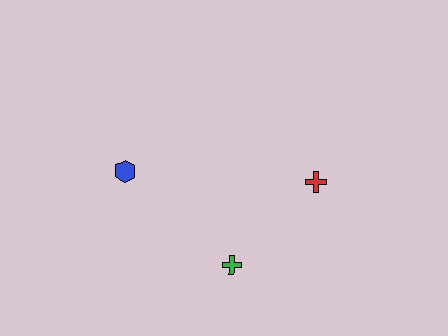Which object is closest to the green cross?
The red cross is closest to the green cross.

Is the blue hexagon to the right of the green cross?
No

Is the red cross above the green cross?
Yes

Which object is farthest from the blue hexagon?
The red cross is farthest from the blue hexagon.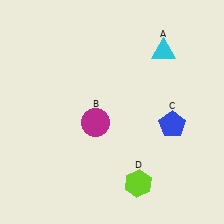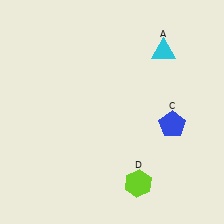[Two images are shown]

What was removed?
The magenta circle (B) was removed in Image 2.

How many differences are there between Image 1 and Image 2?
There is 1 difference between the two images.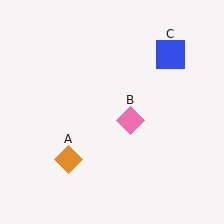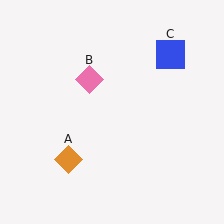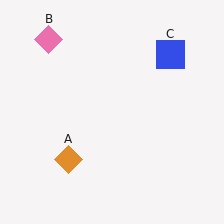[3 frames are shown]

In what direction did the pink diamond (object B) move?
The pink diamond (object B) moved up and to the left.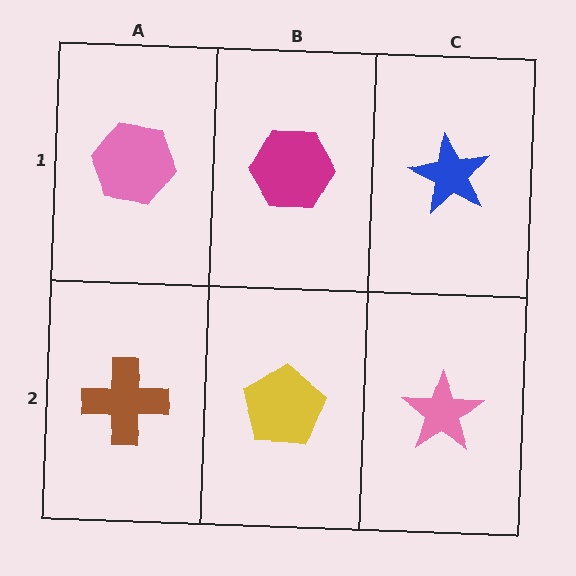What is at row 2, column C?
A pink star.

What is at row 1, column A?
A pink hexagon.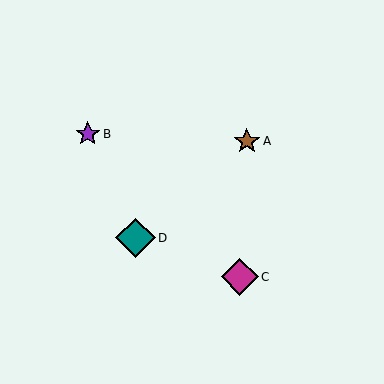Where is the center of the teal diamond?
The center of the teal diamond is at (135, 238).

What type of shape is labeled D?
Shape D is a teal diamond.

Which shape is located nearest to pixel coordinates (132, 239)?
The teal diamond (labeled D) at (135, 238) is nearest to that location.